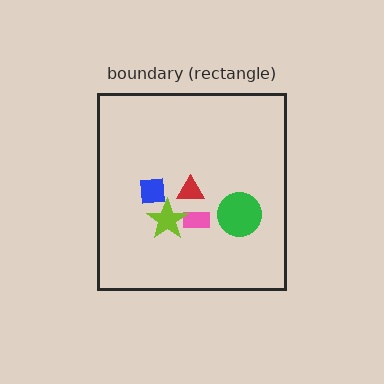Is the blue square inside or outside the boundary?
Inside.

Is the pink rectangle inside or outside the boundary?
Inside.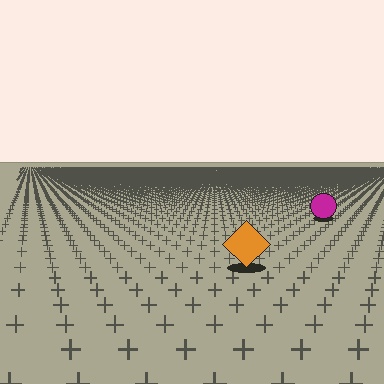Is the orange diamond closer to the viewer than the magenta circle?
Yes. The orange diamond is closer — you can tell from the texture gradient: the ground texture is coarser near it.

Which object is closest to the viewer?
The orange diamond is closest. The texture marks near it are larger and more spread out.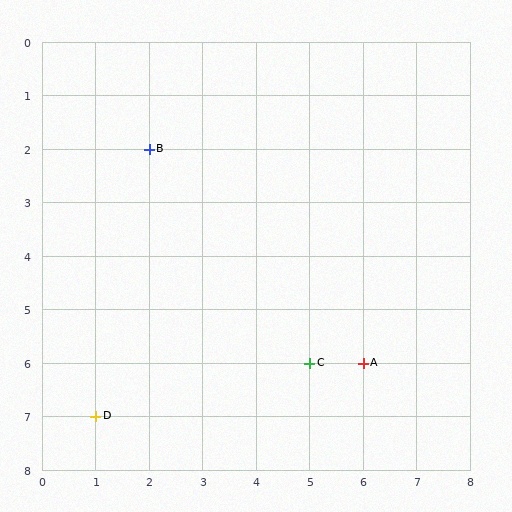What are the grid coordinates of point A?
Point A is at grid coordinates (6, 6).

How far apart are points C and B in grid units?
Points C and B are 3 columns and 4 rows apart (about 5.0 grid units diagonally).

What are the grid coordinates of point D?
Point D is at grid coordinates (1, 7).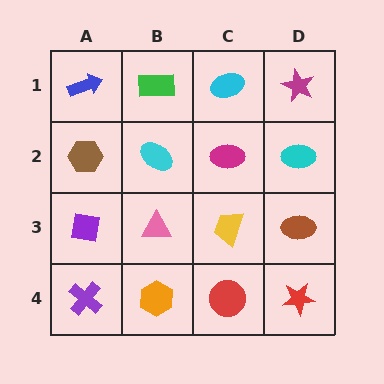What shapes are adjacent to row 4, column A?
A purple square (row 3, column A), an orange hexagon (row 4, column B).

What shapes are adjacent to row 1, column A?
A brown hexagon (row 2, column A), a green rectangle (row 1, column B).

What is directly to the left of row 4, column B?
A purple cross.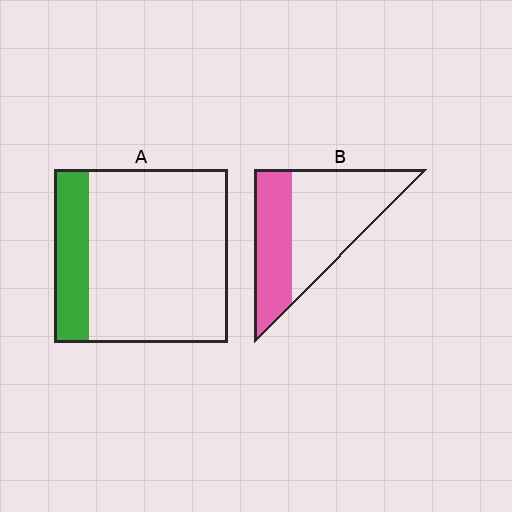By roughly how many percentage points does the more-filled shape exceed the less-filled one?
By roughly 20 percentage points (B over A).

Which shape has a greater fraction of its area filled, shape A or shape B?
Shape B.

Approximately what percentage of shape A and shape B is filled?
A is approximately 20% and B is approximately 40%.